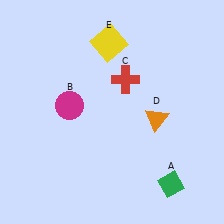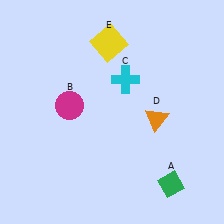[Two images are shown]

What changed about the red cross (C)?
In Image 1, C is red. In Image 2, it changed to cyan.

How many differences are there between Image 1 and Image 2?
There is 1 difference between the two images.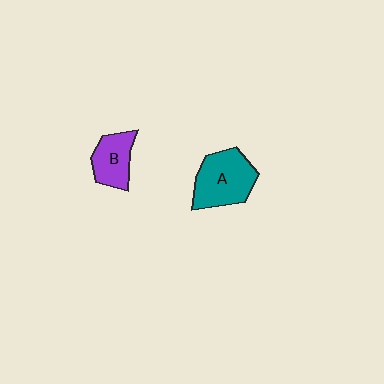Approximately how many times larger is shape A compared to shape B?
Approximately 1.5 times.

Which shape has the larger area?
Shape A (teal).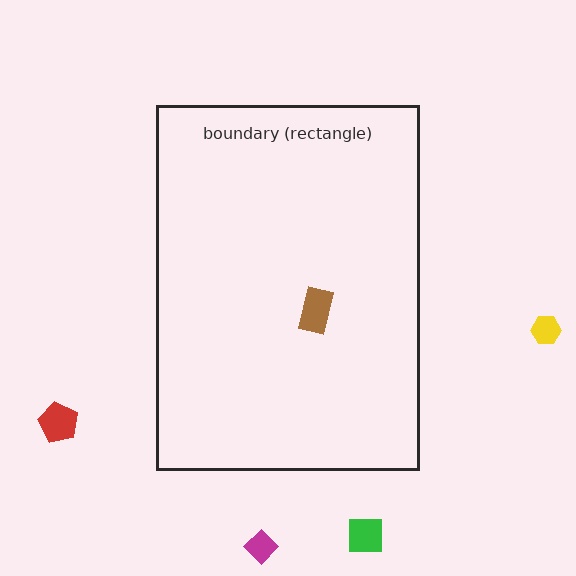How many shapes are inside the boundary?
1 inside, 4 outside.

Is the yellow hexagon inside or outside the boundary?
Outside.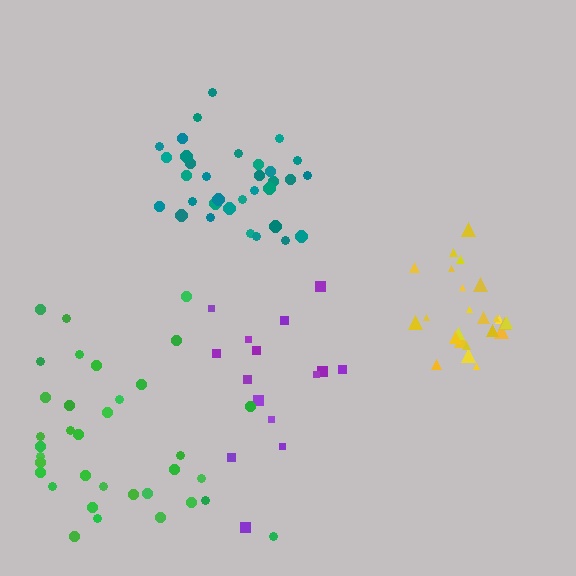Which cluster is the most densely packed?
Yellow.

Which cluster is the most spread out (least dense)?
Purple.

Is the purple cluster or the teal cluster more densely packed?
Teal.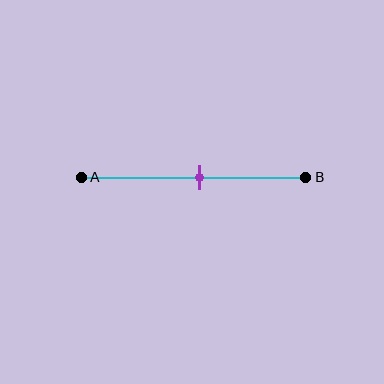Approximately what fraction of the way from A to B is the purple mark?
The purple mark is approximately 55% of the way from A to B.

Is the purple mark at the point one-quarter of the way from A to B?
No, the mark is at about 55% from A, not at the 25% one-quarter point.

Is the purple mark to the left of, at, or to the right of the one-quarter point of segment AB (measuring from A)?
The purple mark is to the right of the one-quarter point of segment AB.